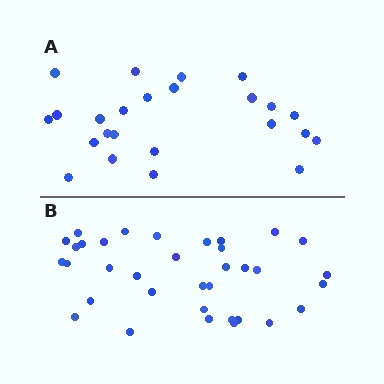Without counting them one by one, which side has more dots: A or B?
Region B (the bottom region) has more dots.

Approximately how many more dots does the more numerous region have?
Region B has roughly 12 or so more dots than region A.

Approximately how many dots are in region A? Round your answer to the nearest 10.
About 20 dots. (The exact count is 24, which rounds to 20.)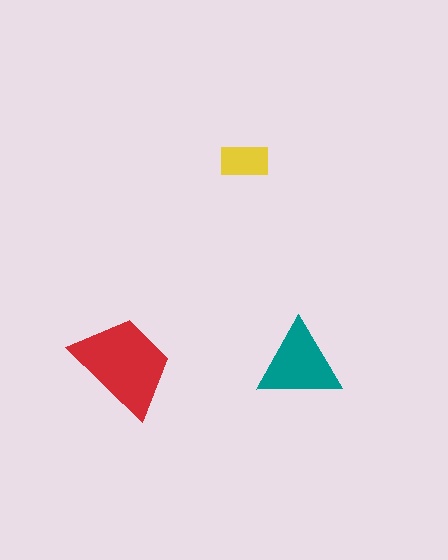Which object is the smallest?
The yellow rectangle.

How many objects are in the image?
There are 3 objects in the image.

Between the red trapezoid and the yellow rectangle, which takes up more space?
The red trapezoid.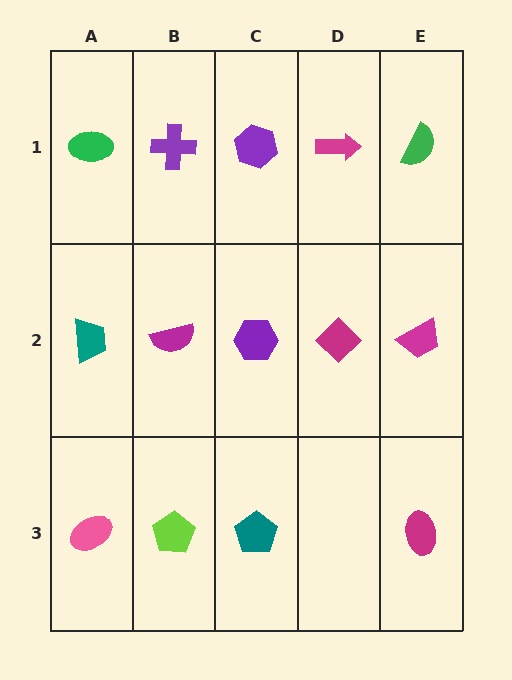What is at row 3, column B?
A lime pentagon.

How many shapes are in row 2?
5 shapes.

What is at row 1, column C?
A purple hexagon.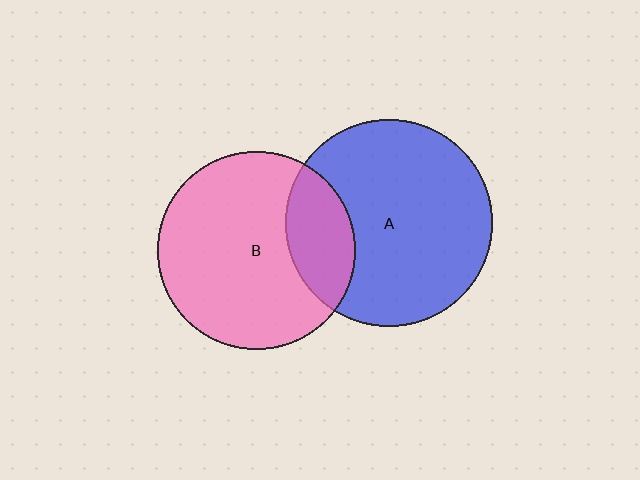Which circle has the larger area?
Circle A (blue).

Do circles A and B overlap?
Yes.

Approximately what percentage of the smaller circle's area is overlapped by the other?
Approximately 25%.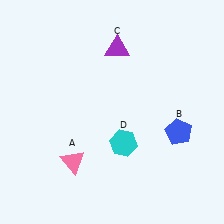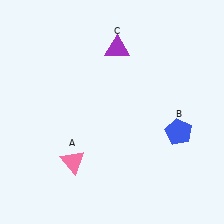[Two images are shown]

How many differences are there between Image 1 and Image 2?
There is 1 difference between the two images.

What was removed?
The cyan hexagon (D) was removed in Image 2.